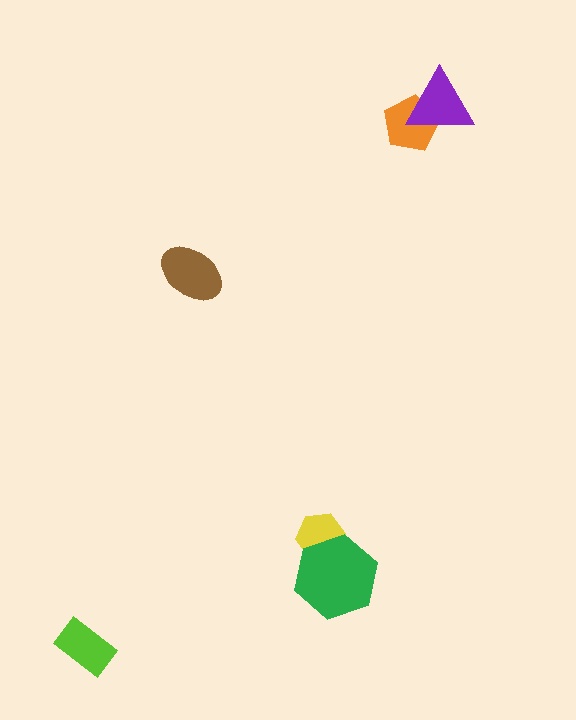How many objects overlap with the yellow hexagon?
1 object overlaps with the yellow hexagon.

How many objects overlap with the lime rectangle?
0 objects overlap with the lime rectangle.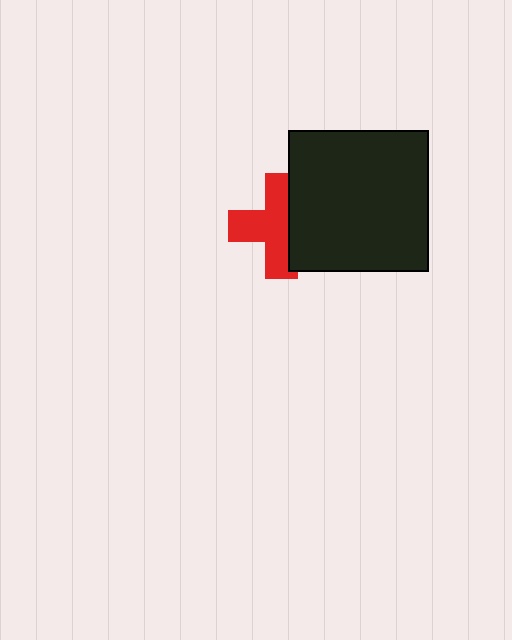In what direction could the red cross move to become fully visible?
The red cross could move left. That would shift it out from behind the black square entirely.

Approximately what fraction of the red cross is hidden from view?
Roughly 37% of the red cross is hidden behind the black square.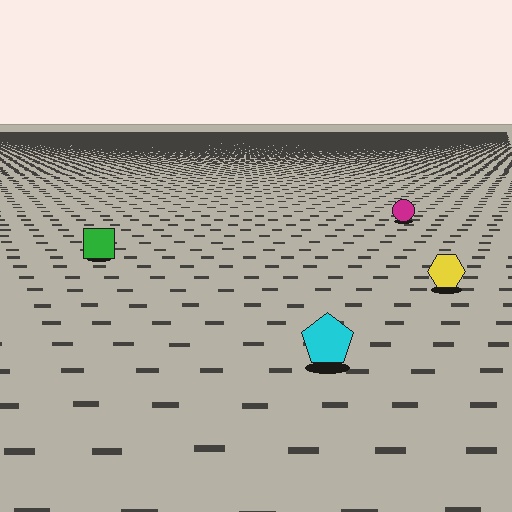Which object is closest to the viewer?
The cyan pentagon is closest. The texture marks near it are larger and more spread out.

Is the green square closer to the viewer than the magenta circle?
Yes. The green square is closer — you can tell from the texture gradient: the ground texture is coarser near it.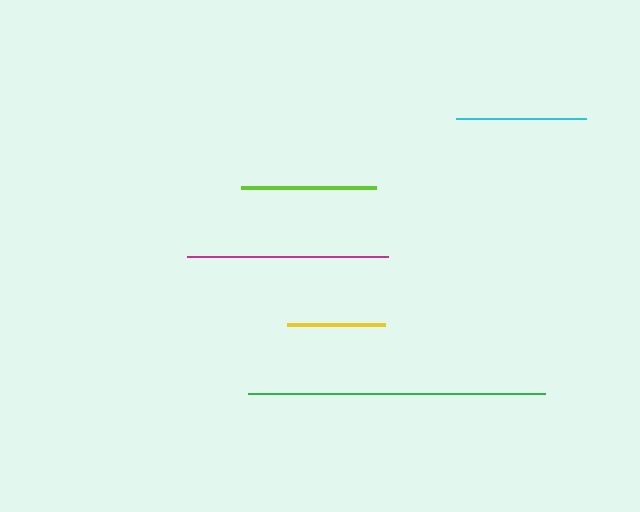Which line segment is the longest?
The green line is the longest at approximately 297 pixels.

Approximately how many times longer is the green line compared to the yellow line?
The green line is approximately 3.1 times the length of the yellow line.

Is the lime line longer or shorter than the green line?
The green line is longer than the lime line.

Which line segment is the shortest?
The yellow line is the shortest at approximately 97 pixels.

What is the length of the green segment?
The green segment is approximately 297 pixels long.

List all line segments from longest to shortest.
From longest to shortest: green, magenta, lime, cyan, yellow.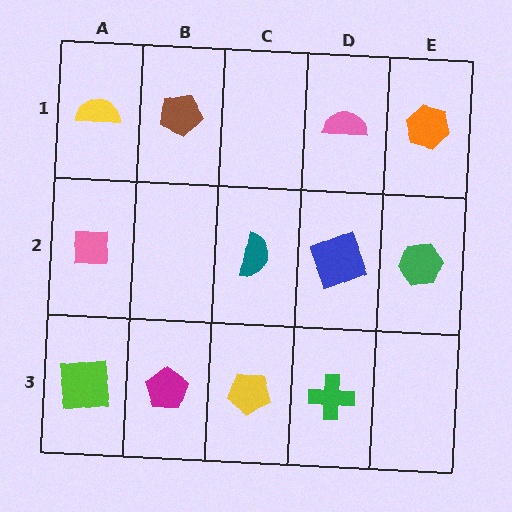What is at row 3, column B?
A magenta pentagon.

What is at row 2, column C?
A teal semicircle.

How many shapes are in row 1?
4 shapes.